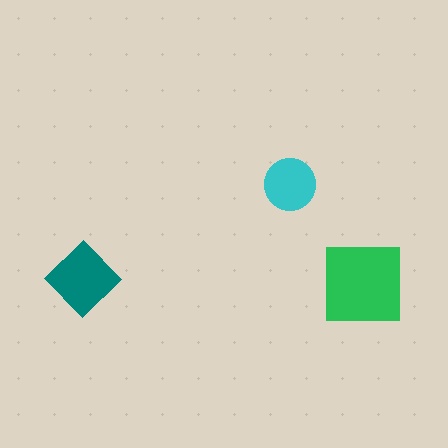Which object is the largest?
The green square.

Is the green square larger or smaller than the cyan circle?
Larger.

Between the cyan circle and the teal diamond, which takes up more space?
The teal diamond.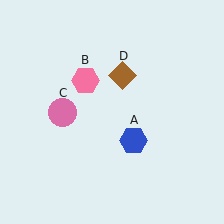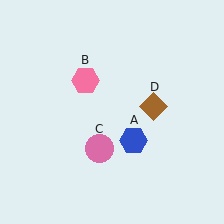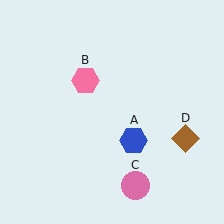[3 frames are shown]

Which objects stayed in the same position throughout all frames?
Blue hexagon (object A) and pink hexagon (object B) remained stationary.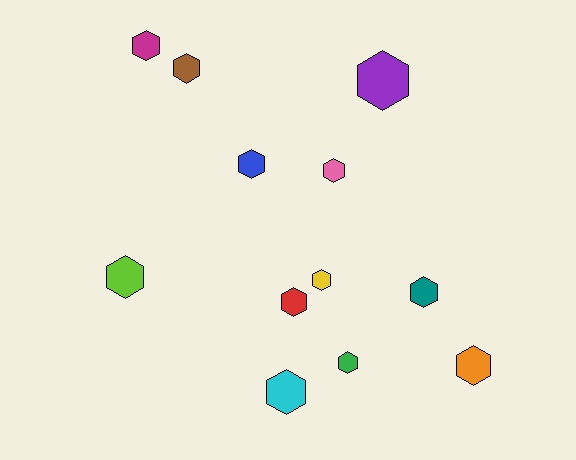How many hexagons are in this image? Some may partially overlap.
There are 12 hexagons.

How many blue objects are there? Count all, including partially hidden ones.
There is 1 blue object.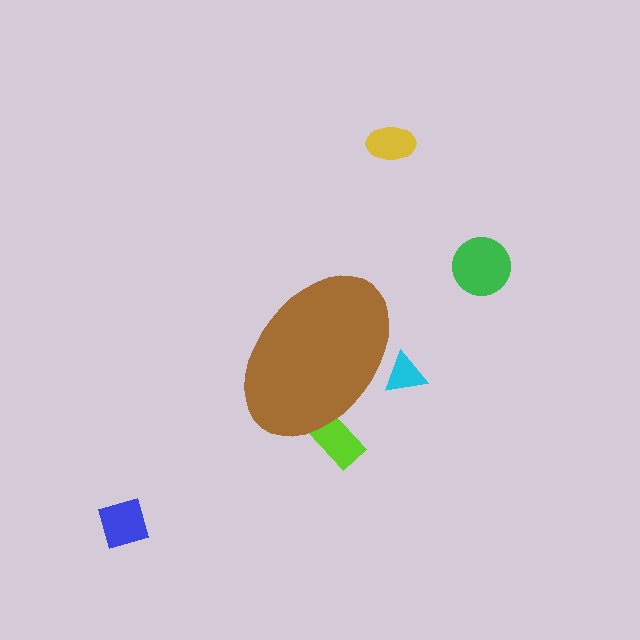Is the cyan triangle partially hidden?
Yes, the cyan triangle is partially hidden behind the brown ellipse.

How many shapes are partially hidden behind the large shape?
2 shapes are partially hidden.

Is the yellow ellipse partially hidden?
No, the yellow ellipse is fully visible.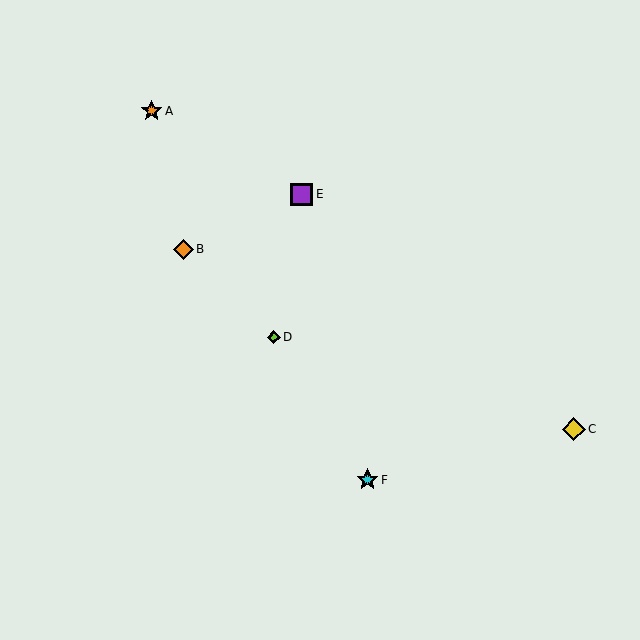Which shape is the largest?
The yellow diamond (labeled C) is the largest.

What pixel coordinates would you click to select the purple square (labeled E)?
Click at (302, 194) to select the purple square E.